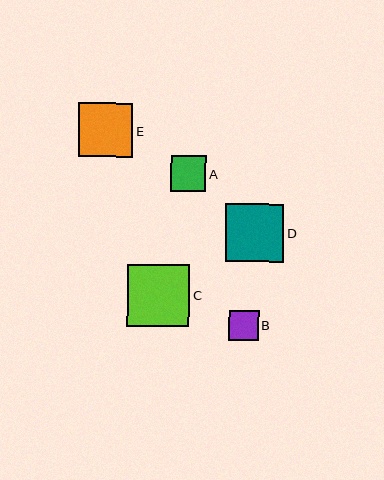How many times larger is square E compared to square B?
Square E is approximately 1.8 times the size of square B.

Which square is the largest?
Square C is the largest with a size of approximately 62 pixels.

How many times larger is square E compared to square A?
Square E is approximately 1.5 times the size of square A.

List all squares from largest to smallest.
From largest to smallest: C, D, E, A, B.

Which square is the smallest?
Square B is the smallest with a size of approximately 30 pixels.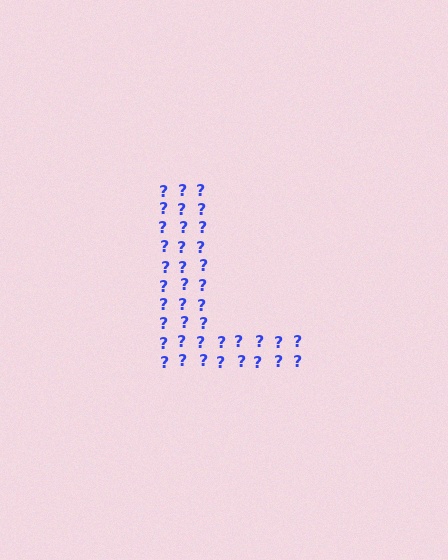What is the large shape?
The large shape is the letter L.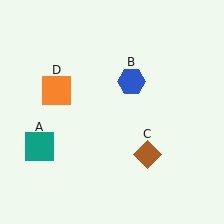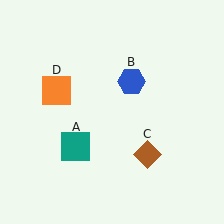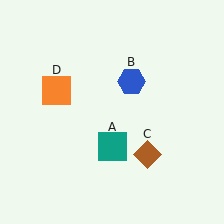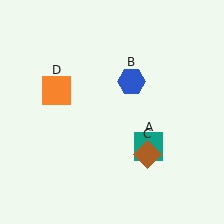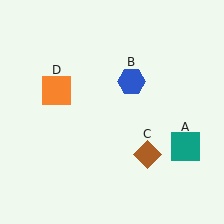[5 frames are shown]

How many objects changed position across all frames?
1 object changed position: teal square (object A).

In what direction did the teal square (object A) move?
The teal square (object A) moved right.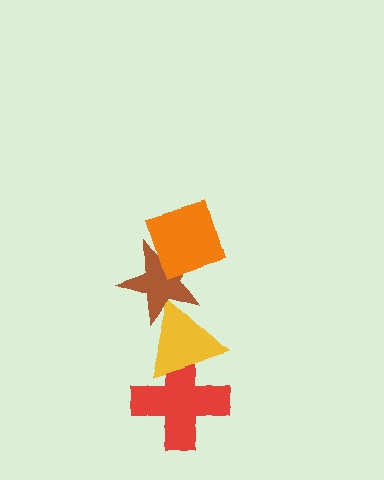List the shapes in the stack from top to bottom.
From top to bottom: the orange diamond, the brown star, the yellow triangle, the red cross.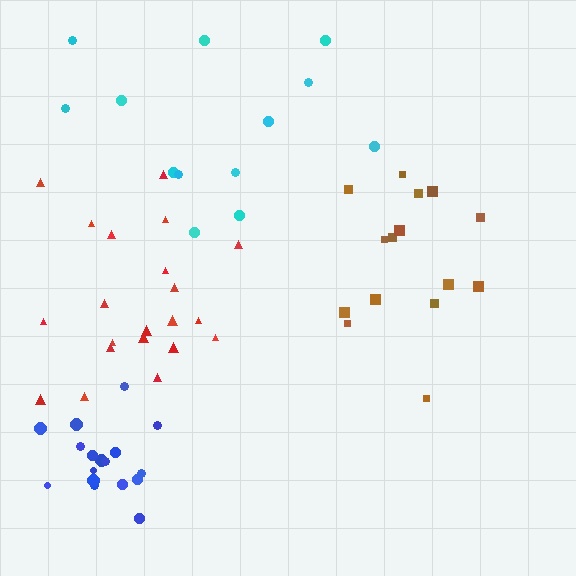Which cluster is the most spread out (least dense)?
Cyan.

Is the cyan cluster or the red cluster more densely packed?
Red.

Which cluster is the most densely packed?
Blue.